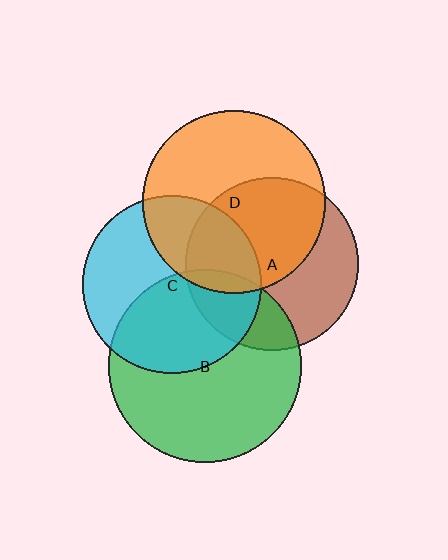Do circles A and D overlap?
Yes.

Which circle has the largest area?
Circle B (green).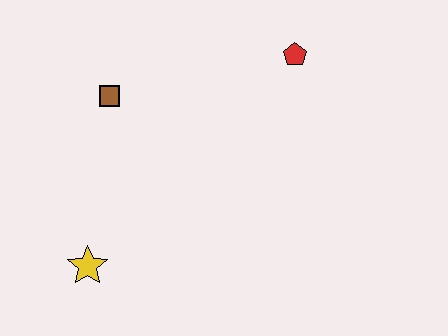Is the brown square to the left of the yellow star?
No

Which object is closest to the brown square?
The yellow star is closest to the brown square.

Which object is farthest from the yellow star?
The red pentagon is farthest from the yellow star.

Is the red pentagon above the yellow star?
Yes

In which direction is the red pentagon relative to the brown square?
The red pentagon is to the right of the brown square.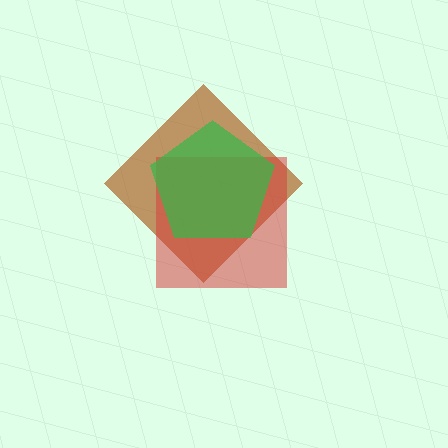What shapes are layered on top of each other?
The layered shapes are: a brown diamond, a red square, a green pentagon.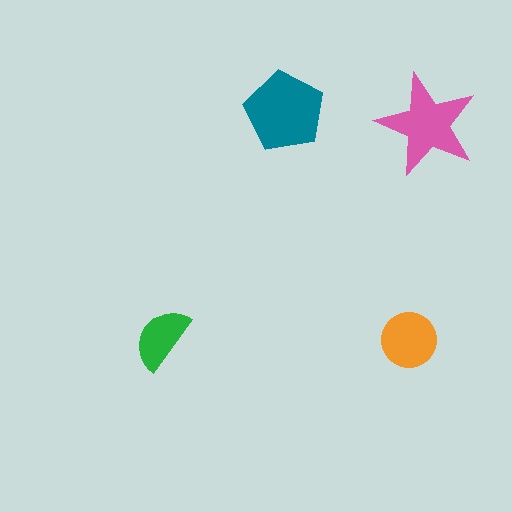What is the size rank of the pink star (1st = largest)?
2nd.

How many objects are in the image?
There are 4 objects in the image.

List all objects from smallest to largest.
The green semicircle, the orange circle, the pink star, the teal pentagon.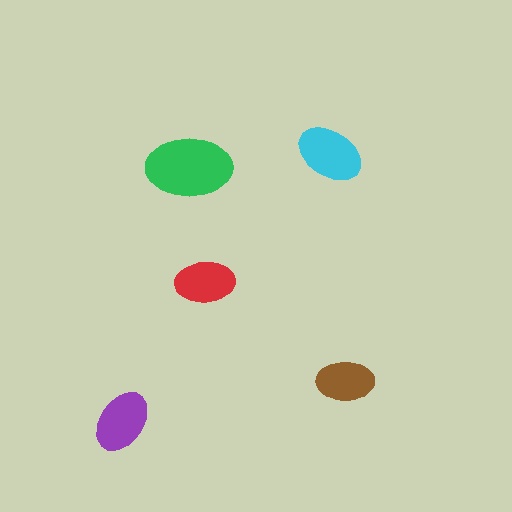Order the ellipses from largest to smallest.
the green one, the cyan one, the purple one, the red one, the brown one.